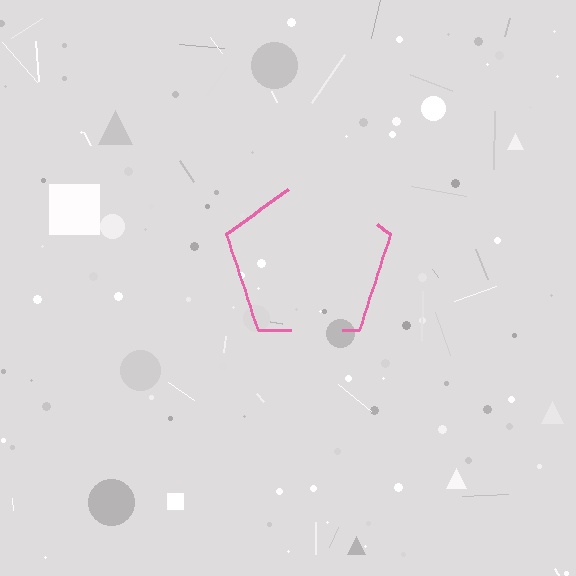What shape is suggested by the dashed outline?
The dashed outline suggests a pentagon.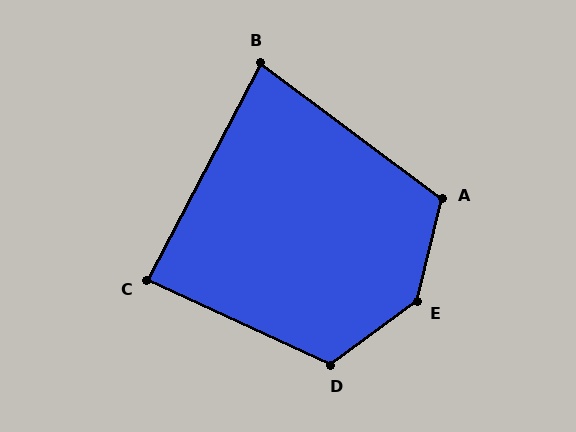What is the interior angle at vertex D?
Approximately 119 degrees (obtuse).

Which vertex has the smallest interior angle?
B, at approximately 81 degrees.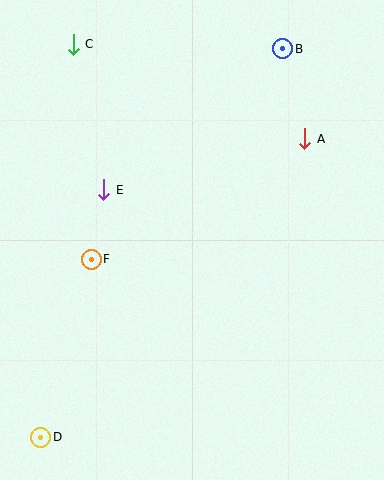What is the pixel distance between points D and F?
The distance between D and F is 185 pixels.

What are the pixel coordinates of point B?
Point B is at (283, 49).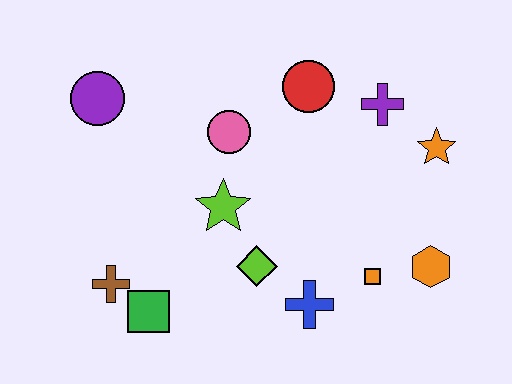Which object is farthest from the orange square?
The purple circle is farthest from the orange square.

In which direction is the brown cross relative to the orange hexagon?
The brown cross is to the left of the orange hexagon.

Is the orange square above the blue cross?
Yes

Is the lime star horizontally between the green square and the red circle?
Yes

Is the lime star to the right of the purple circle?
Yes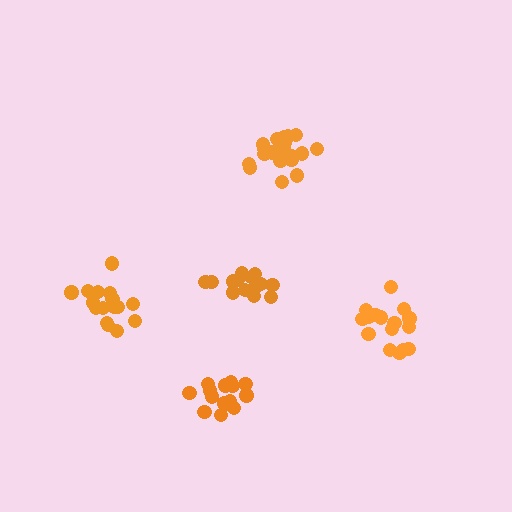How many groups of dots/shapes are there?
There are 5 groups.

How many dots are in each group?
Group 1: 16 dots, Group 2: 16 dots, Group 3: 15 dots, Group 4: 20 dots, Group 5: 16 dots (83 total).